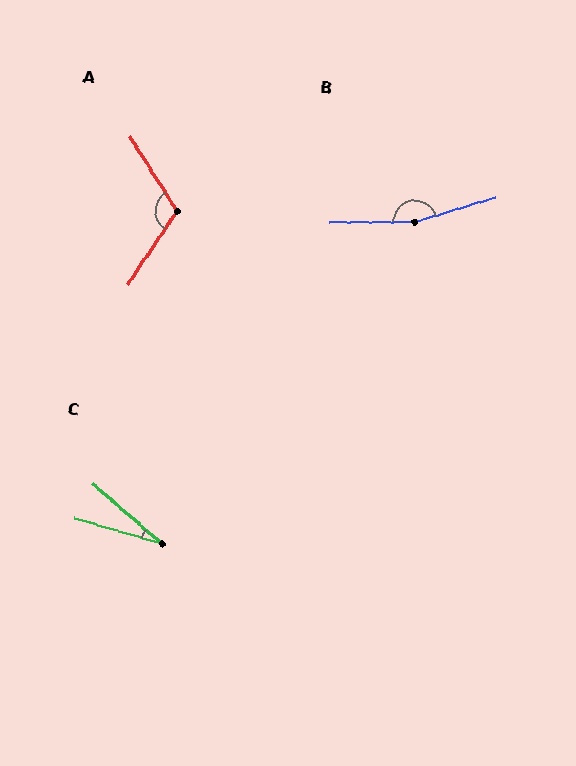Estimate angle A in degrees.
Approximately 114 degrees.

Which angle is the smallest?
C, at approximately 25 degrees.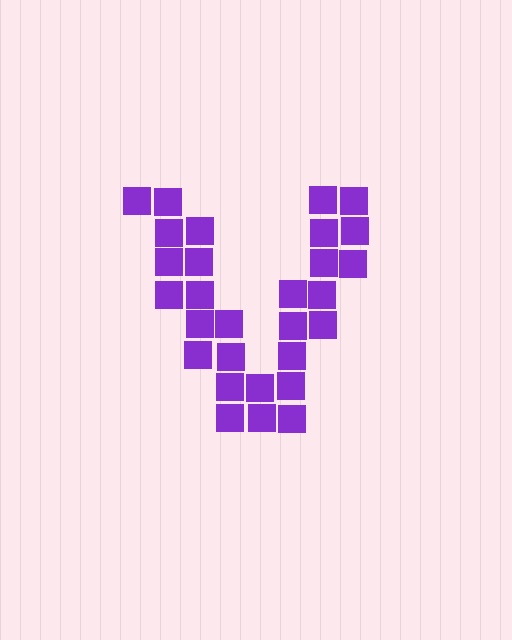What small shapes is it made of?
It is made of small squares.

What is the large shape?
The large shape is the letter V.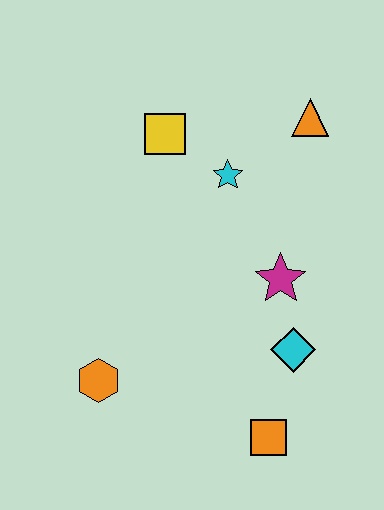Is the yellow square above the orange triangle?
No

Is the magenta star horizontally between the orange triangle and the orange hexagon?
Yes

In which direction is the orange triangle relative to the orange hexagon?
The orange triangle is above the orange hexagon.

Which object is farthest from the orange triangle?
The orange hexagon is farthest from the orange triangle.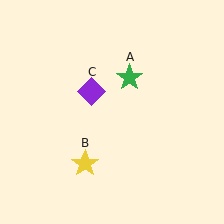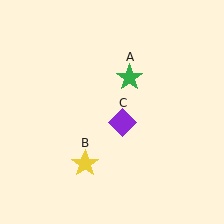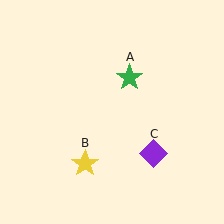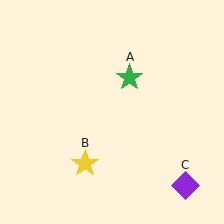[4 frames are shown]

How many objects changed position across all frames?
1 object changed position: purple diamond (object C).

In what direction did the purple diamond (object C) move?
The purple diamond (object C) moved down and to the right.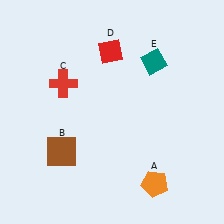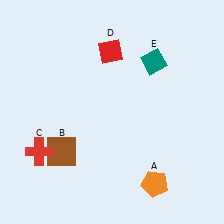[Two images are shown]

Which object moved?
The red cross (C) moved down.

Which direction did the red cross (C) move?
The red cross (C) moved down.